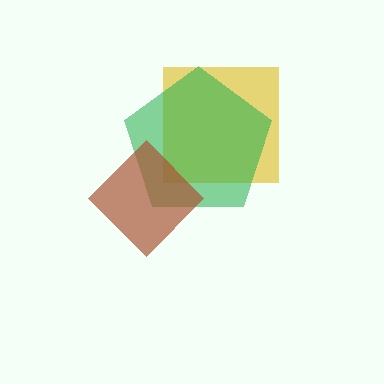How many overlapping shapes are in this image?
There are 3 overlapping shapes in the image.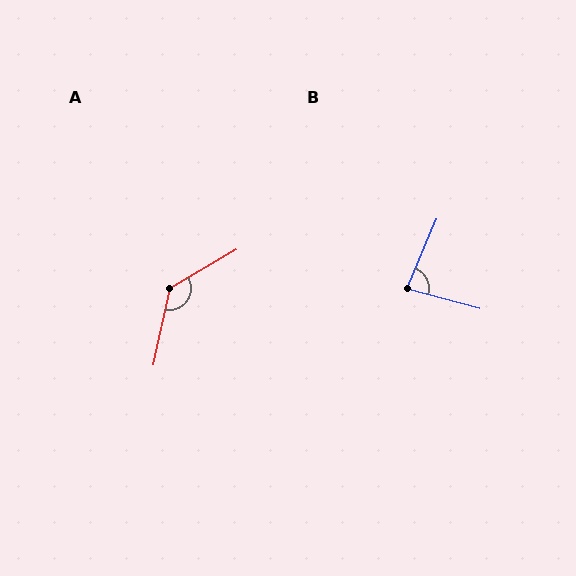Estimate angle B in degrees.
Approximately 82 degrees.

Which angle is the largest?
A, at approximately 132 degrees.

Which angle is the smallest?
B, at approximately 82 degrees.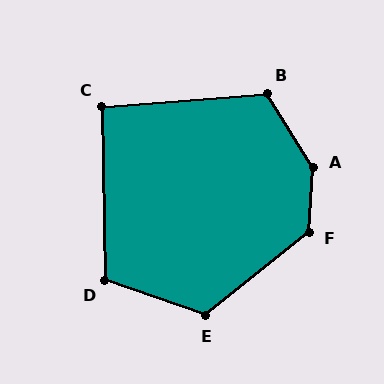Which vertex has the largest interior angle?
A, at approximately 144 degrees.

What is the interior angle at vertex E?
Approximately 122 degrees (obtuse).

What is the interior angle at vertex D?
Approximately 110 degrees (obtuse).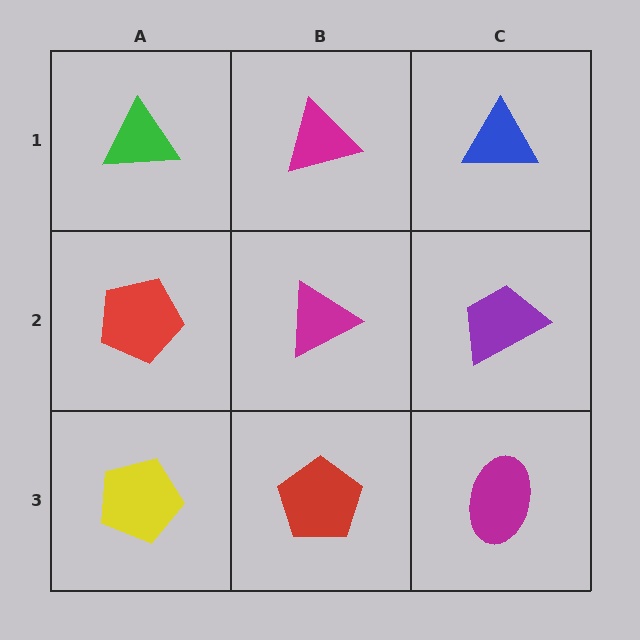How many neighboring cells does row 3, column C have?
2.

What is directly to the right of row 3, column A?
A red pentagon.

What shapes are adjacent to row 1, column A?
A red pentagon (row 2, column A), a magenta triangle (row 1, column B).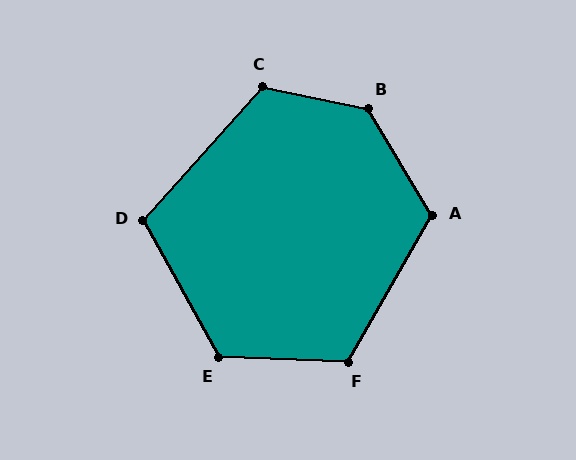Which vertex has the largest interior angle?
B, at approximately 133 degrees.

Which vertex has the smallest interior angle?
D, at approximately 109 degrees.